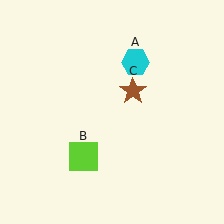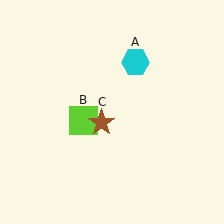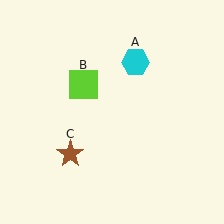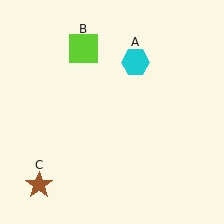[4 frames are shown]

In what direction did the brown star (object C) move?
The brown star (object C) moved down and to the left.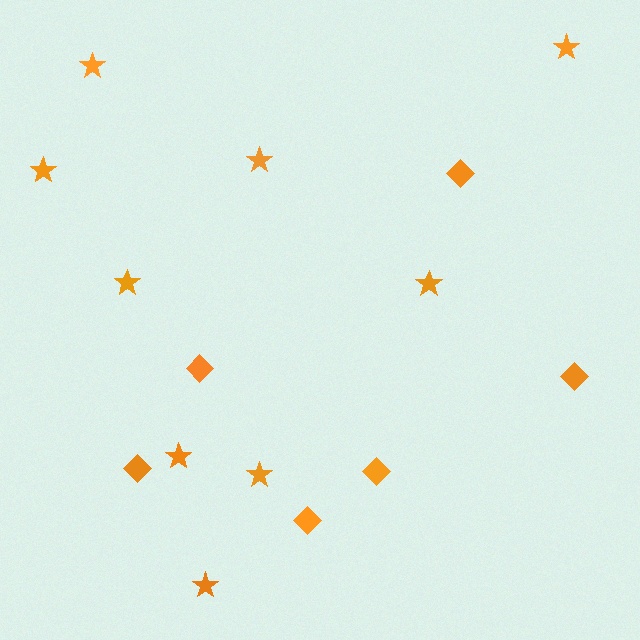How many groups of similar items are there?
There are 2 groups: one group of diamonds (6) and one group of stars (9).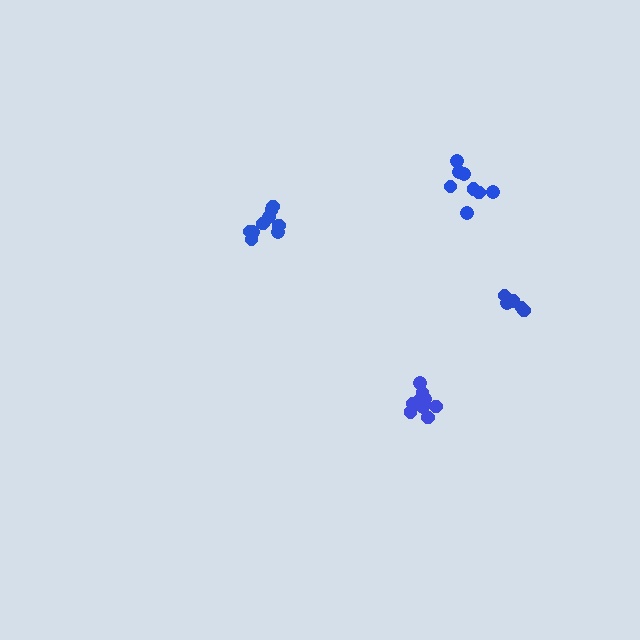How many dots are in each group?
Group 1: 8 dots, Group 2: 9 dots, Group 3: 9 dots, Group 4: 5 dots (31 total).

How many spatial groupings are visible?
There are 4 spatial groupings.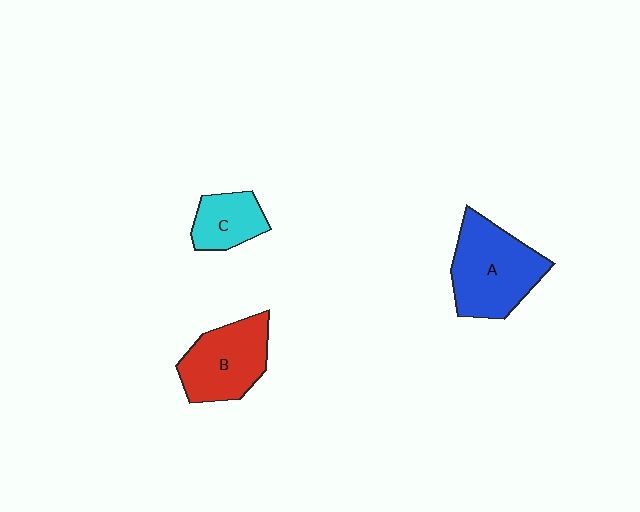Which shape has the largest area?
Shape A (blue).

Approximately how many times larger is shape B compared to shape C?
Approximately 1.6 times.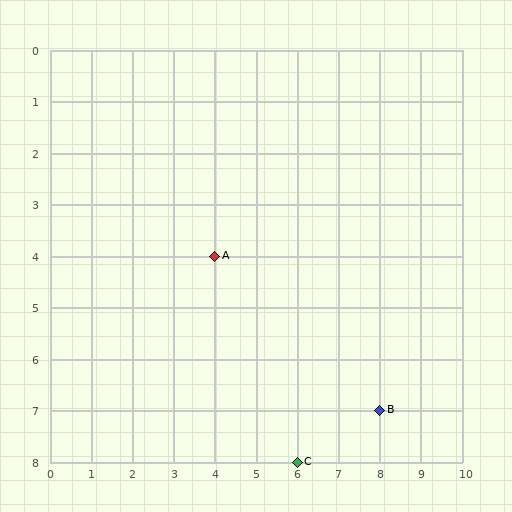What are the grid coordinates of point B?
Point B is at grid coordinates (8, 7).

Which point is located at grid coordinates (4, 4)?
Point A is at (4, 4).